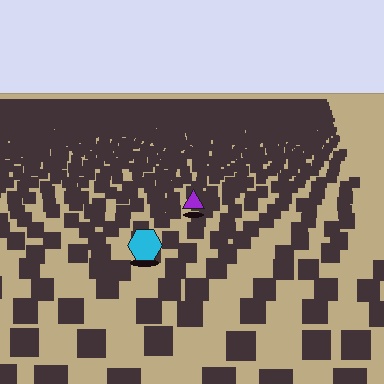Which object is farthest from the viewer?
The purple triangle is farthest from the viewer. It appears smaller and the ground texture around it is denser.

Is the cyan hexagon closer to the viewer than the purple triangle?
Yes. The cyan hexagon is closer — you can tell from the texture gradient: the ground texture is coarser near it.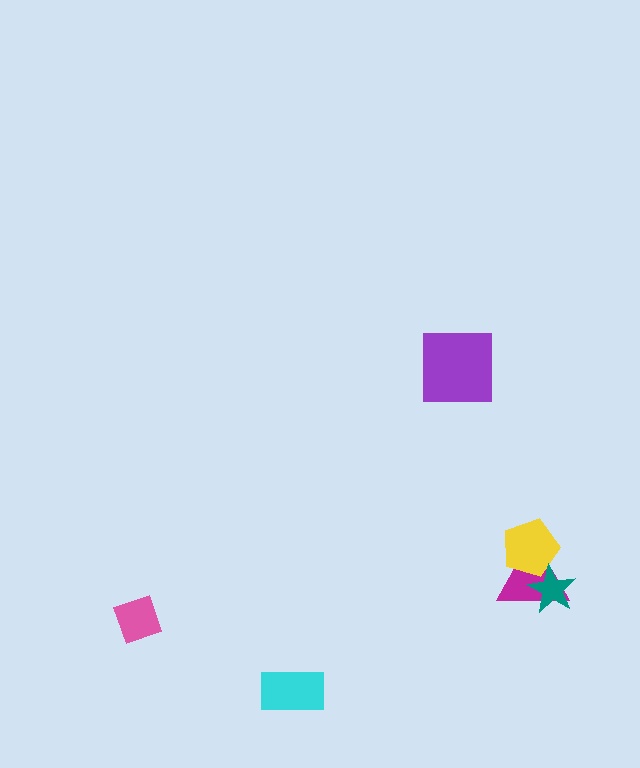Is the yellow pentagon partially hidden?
Yes, it is partially covered by another shape.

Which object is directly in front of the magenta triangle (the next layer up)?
The yellow pentagon is directly in front of the magenta triangle.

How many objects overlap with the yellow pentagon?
2 objects overlap with the yellow pentagon.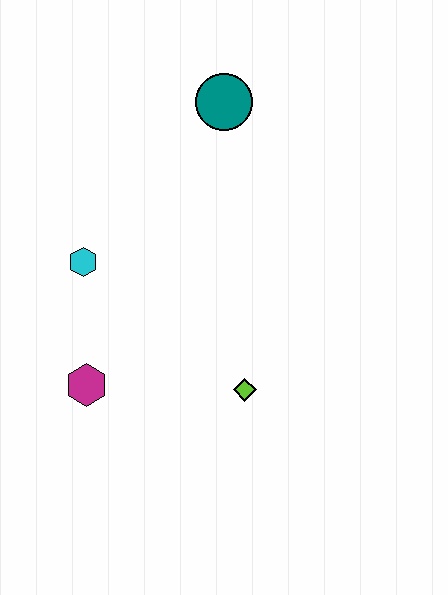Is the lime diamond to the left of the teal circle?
No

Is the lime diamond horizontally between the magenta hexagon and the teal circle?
No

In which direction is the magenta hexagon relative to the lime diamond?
The magenta hexagon is to the left of the lime diamond.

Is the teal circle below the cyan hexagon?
No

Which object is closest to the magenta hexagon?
The cyan hexagon is closest to the magenta hexagon.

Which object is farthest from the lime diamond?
The teal circle is farthest from the lime diamond.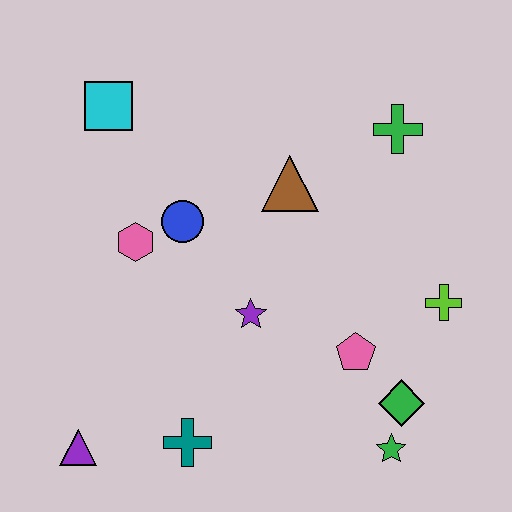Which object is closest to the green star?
The green diamond is closest to the green star.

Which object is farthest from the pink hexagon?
The green star is farthest from the pink hexagon.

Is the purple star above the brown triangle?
No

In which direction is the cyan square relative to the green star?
The cyan square is above the green star.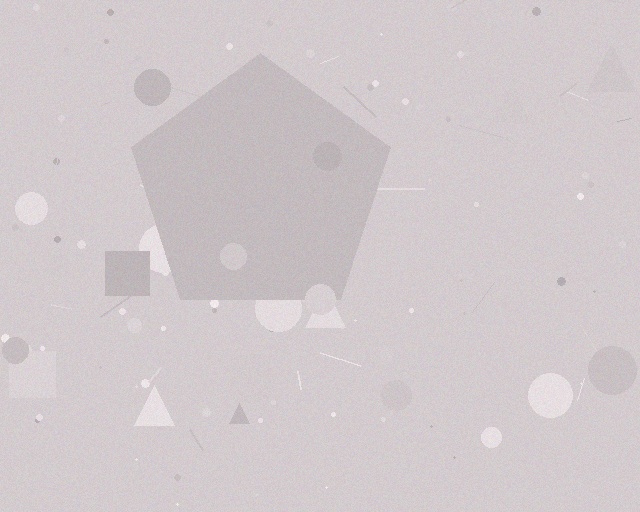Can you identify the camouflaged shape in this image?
The camouflaged shape is a pentagon.